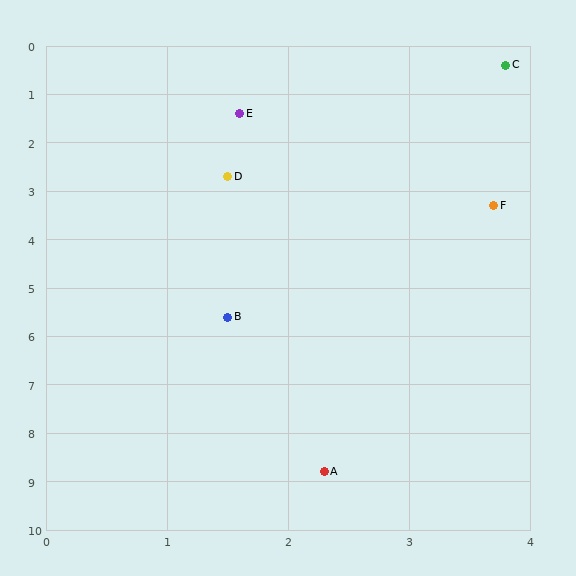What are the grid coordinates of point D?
Point D is at approximately (1.5, 2.7).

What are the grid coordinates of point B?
Point B is at approximately (1.5, 5.6).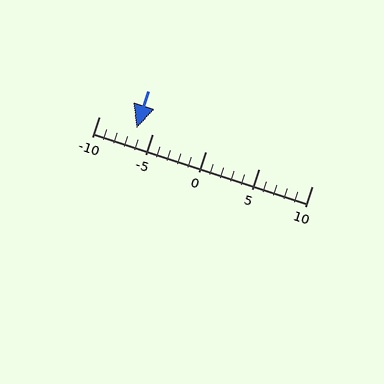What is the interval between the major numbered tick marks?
The major tick marks are spaced 5 units apart.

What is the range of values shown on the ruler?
The ruler shows values from -10 to 10.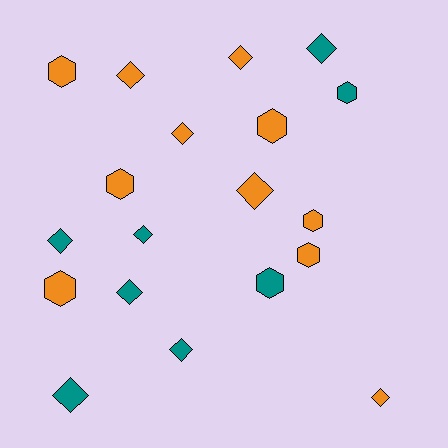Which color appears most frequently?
Orange, with 11 objects.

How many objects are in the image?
There are 19 objects.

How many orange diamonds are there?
There are 5 orange diamonds.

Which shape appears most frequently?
Diamond, with 11 objects.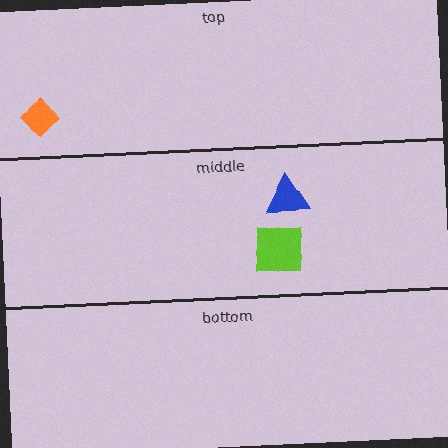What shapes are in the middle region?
The lime square, the blue triangle.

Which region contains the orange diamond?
The top region.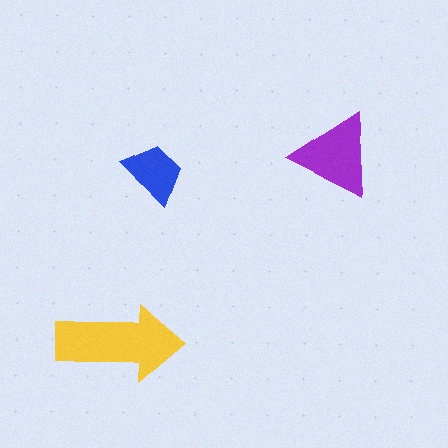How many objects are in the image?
There are 3 objects in the image.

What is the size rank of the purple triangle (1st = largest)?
2nd.